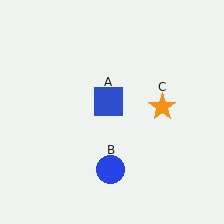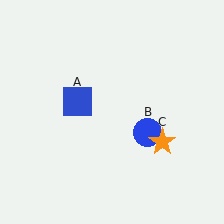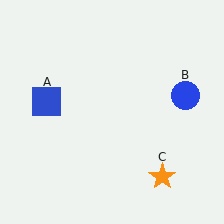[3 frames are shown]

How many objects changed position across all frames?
3 objects changed position: blue square (object A), blue circle (object B), orange star (object C).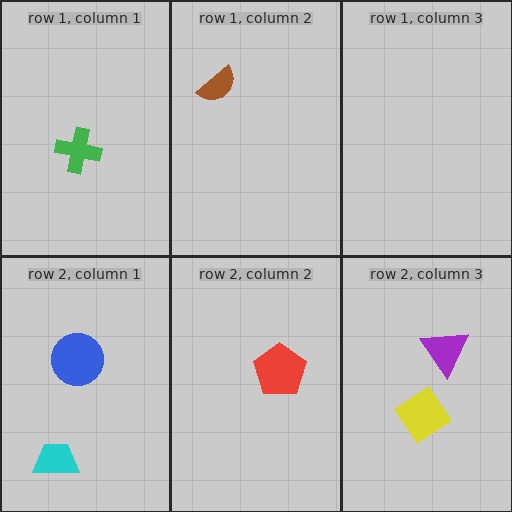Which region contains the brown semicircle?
The row 1, column 2 region.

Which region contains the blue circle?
The row 2, column 1 region.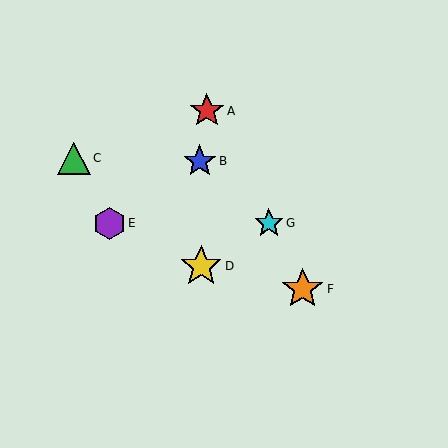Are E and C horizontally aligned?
No, E is at y≈223 and C is at y≈158.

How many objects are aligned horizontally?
2 objects (E, G) are aligned horizontally.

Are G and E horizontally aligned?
Yes, both are at y≈223.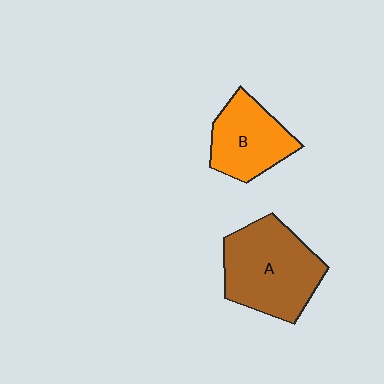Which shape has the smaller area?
Shape B (orange).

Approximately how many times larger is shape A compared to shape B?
Approximately 1.5 times.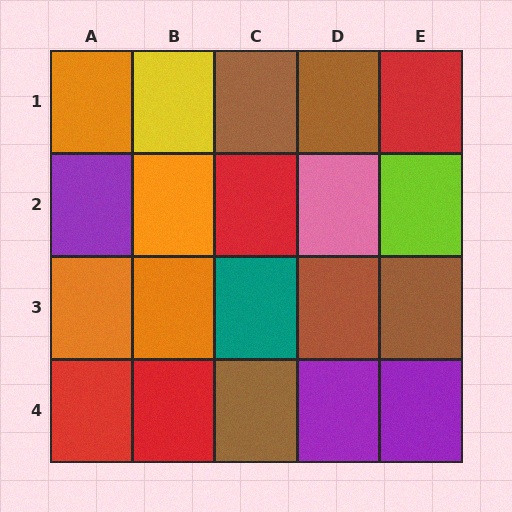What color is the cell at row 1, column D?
Brown.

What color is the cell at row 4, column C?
Brown.